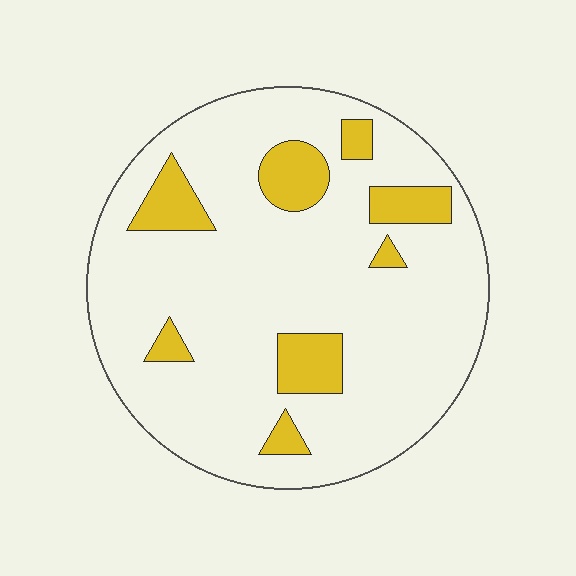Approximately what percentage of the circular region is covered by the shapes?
Approximately 15%.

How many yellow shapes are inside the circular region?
8.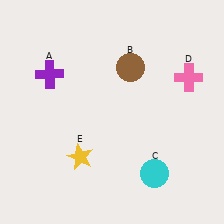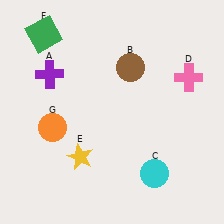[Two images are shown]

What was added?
A green square (F), an orange circle (G) were added in Image 2.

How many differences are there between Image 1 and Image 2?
There are 2 differences between the two images.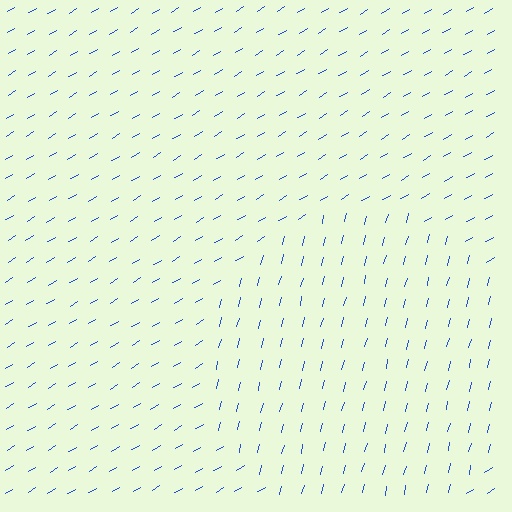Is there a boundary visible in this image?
Yes, there is a texture boundary formed by a change in line orientation.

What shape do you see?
I see a circle.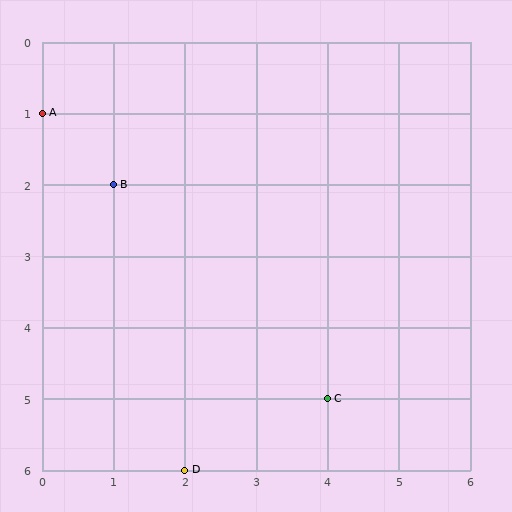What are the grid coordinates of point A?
Point A is at grid coordinates (0, 1).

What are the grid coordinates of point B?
Point B is at grid coordinates (1, 2).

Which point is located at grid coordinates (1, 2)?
Point B is at (1, 2).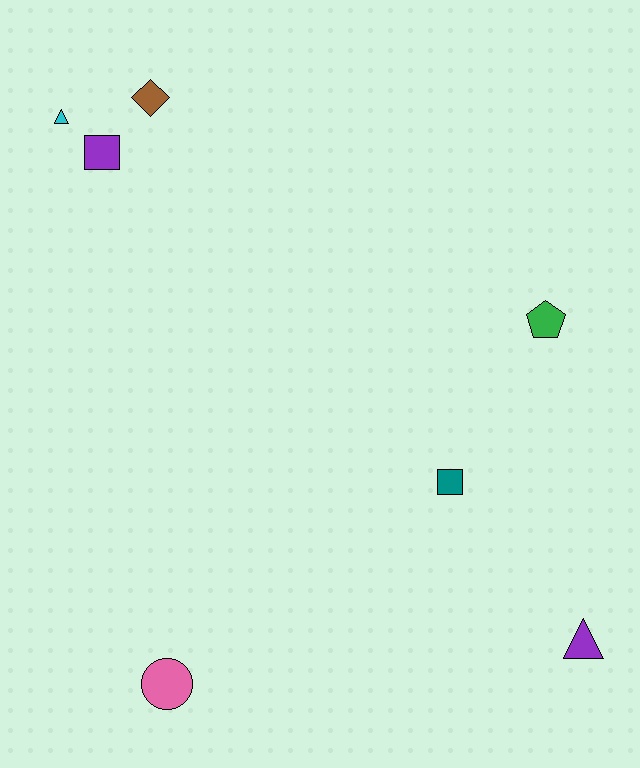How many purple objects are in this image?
There are 2 purple objects.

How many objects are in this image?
There are 7 objects.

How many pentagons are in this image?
There is 1 pentagon.